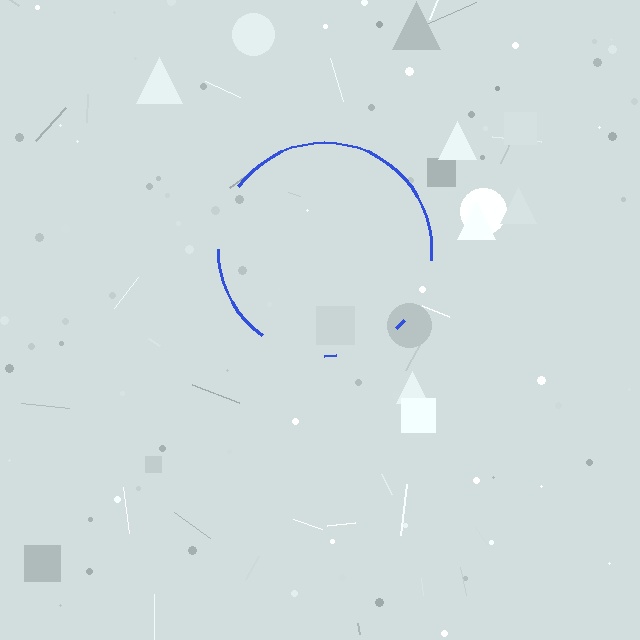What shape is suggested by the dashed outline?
The dashed outline suggests a circle.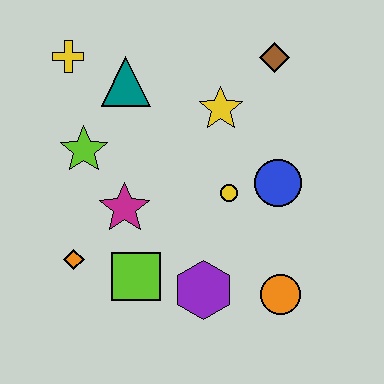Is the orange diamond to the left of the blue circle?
Yes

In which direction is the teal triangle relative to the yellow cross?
The teal triangle is to the right of the yellow cross.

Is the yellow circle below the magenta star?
No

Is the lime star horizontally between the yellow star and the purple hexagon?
No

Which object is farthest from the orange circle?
The yellow cross is farthest from the orange circle.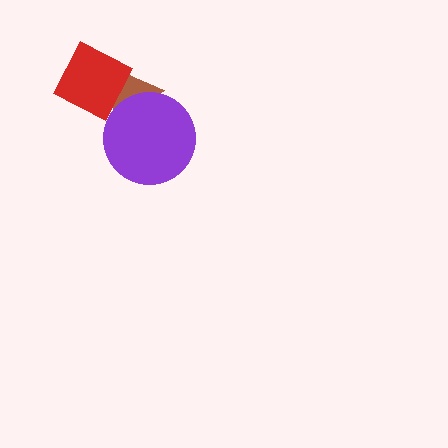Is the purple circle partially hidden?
No, no other shape covers it.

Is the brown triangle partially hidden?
Yes, it is partially covered by another shape.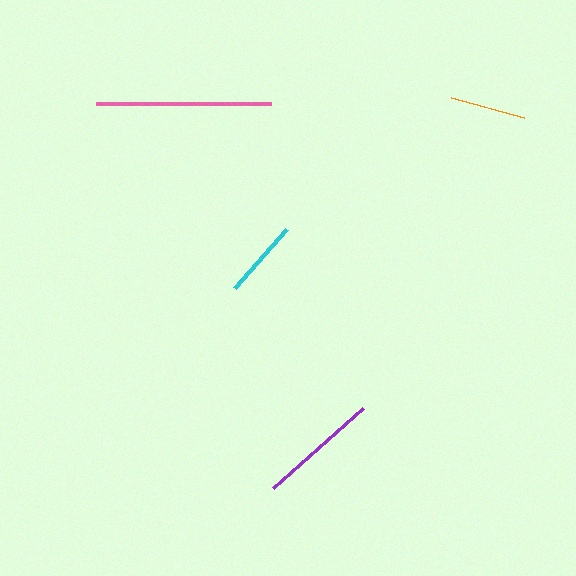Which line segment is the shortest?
The orange line is the shortest at approximately 76 pixels.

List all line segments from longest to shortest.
From longest to shortest: pink, purple, cyan, orange.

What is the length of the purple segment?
The purple segment is approximately 120 pixels long.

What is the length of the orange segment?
The orange segment is approximately 76 pixels long.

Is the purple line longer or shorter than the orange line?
The purple line is longer than the orange line.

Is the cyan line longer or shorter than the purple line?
The purple line is longer than the cyan line.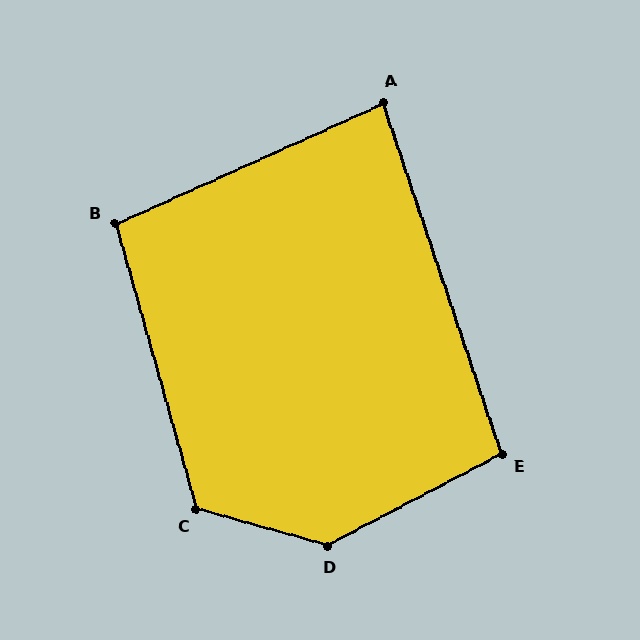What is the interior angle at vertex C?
Approximately 121 degrees (obtuse).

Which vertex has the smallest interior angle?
A, at approximately 84 degrees.